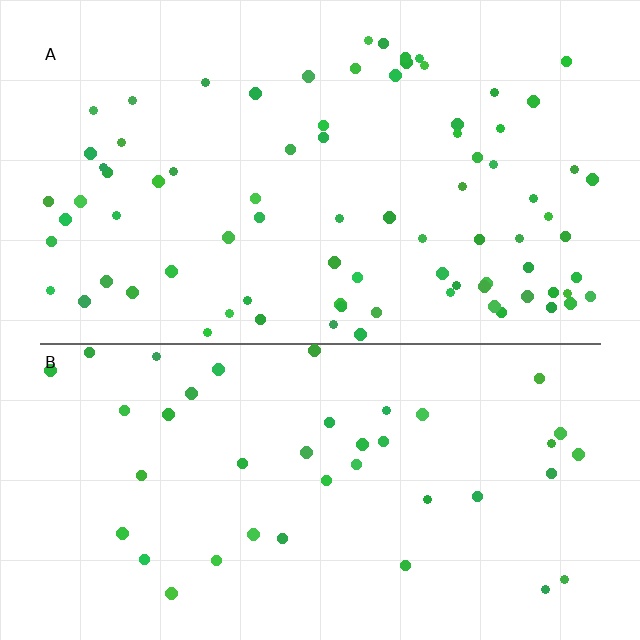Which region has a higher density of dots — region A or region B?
A (the top).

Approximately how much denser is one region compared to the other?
Approximately 2.0× — region A over region B.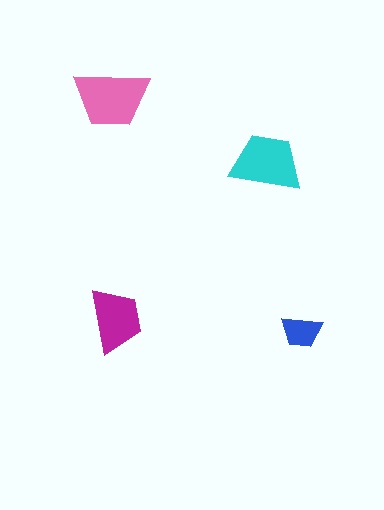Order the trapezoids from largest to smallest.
the pink one, the cyan one, the magenta one, the blue one.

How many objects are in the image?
There are 4 objects in the image.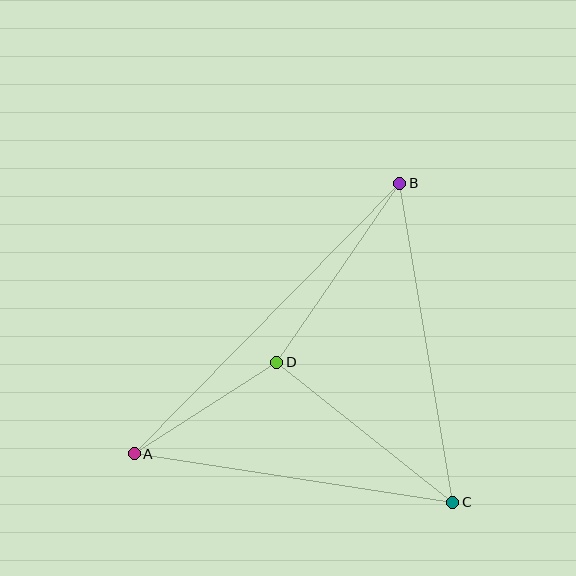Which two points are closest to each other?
Points A and D are closest to each other.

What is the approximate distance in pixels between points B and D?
The distance between B and D is approximately 217 pixels.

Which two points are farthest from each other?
Points A and B are farthest from each other.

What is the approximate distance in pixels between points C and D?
The distance between C and D is approximately 225 pixels.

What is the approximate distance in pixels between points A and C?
The distance between A and C is approximately 323 pixels.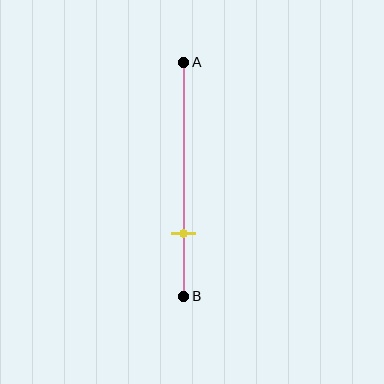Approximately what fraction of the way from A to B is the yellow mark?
The yellow mark is approximately 75% of the way from A to B.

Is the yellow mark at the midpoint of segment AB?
No, the mark is at about 75% from A, not at the 50% midpoint.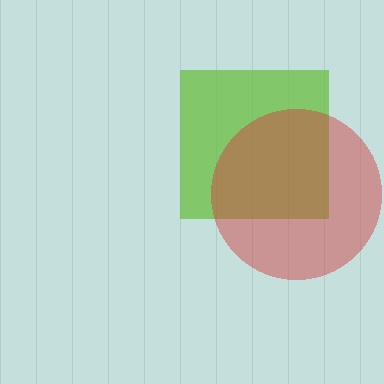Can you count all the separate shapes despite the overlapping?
Yes, there are 2 separate shapes.